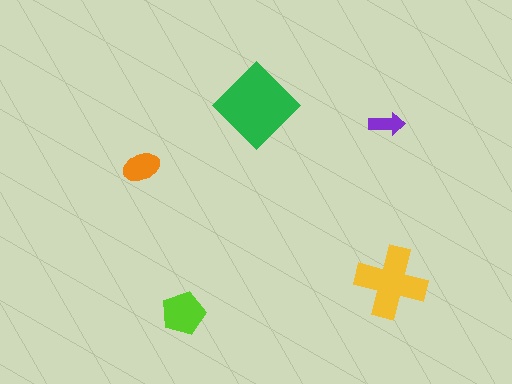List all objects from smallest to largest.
The purple arrow, the orange ellipse, the lime pentagon, the yellow cross, the green diamond.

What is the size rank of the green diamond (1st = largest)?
1st.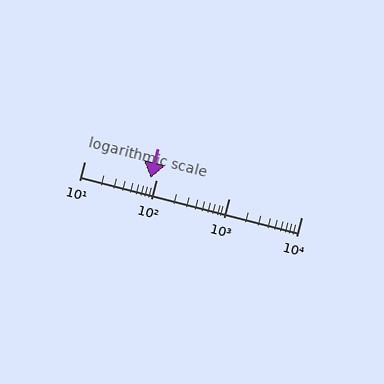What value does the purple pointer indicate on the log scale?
The pointer indicates approximately 82.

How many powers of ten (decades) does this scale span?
The scale spans 3 decades, from 10 to 10000.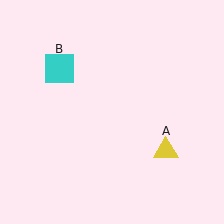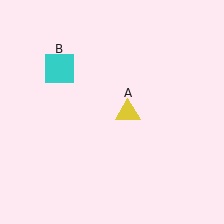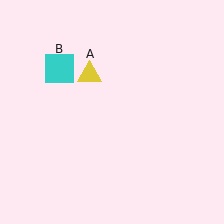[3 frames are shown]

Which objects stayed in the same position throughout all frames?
Cyan square (object B) remained stationary.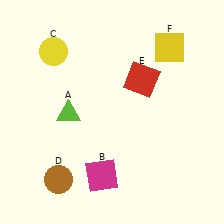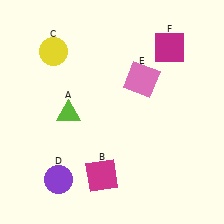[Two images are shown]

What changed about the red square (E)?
In Image 1, E is red. In Image 2, it changed to pink.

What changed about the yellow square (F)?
In Image 1, F is yellow. In Image 2, it changed to magenta.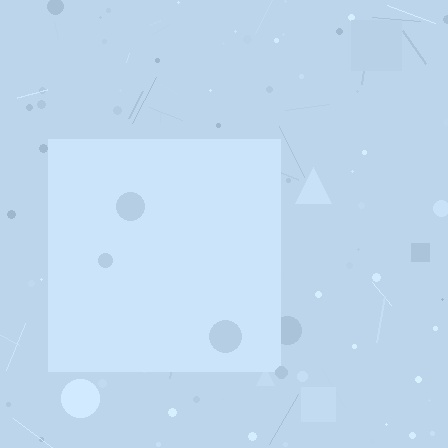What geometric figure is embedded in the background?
A square is embedded in the background.